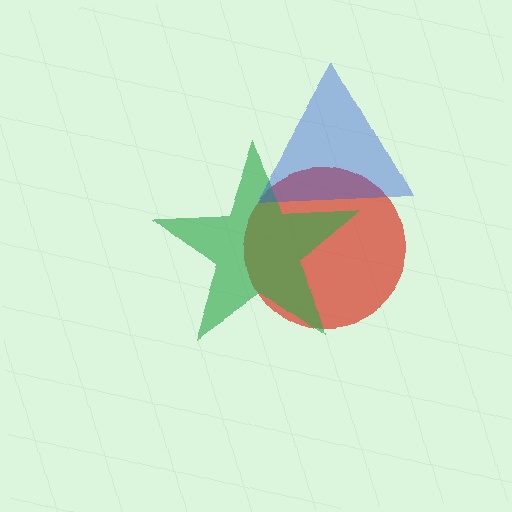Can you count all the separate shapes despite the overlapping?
Yes, there are 3 separate shapes.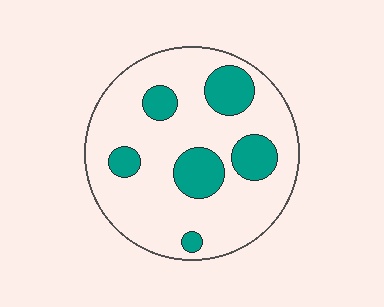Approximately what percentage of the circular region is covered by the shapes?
Approximately 20%.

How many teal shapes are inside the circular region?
6.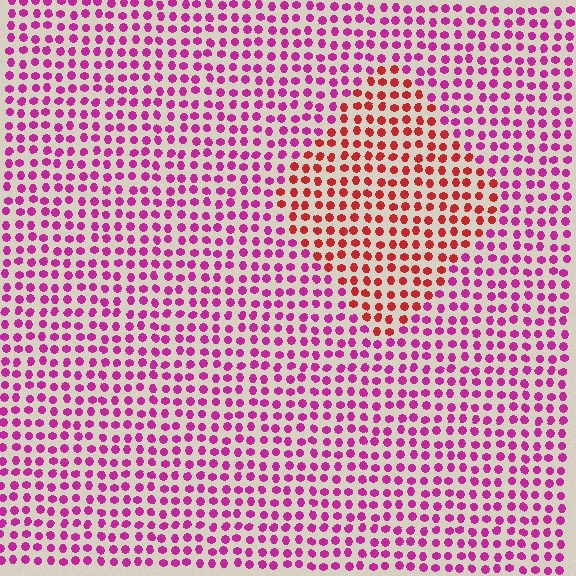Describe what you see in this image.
The image is filled with small magenta elements in a uniform arrangement. A diamond-shaped region is visible where the elements are tinted to a slightly different hue, forming a subtle color boundary.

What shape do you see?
I see a diamond.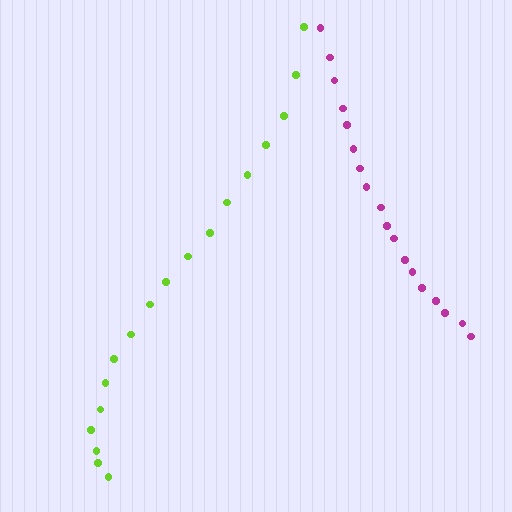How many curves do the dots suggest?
There are 2 distinct paths.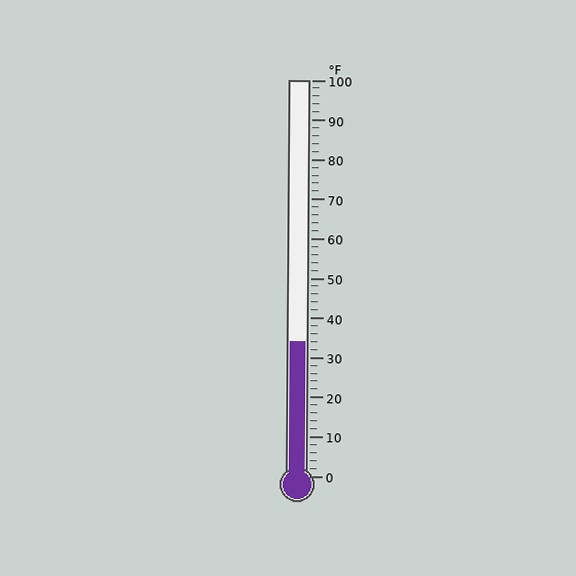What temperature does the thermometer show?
The thermometer shows approximately 34°F.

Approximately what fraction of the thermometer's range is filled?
The thermometer is filled to approximately 35% of its range.